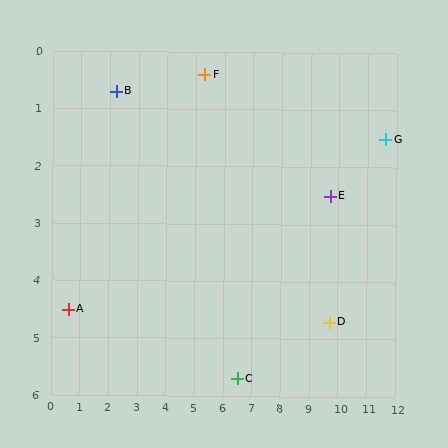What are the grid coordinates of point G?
Point G is at approximately (11.6, 1.5).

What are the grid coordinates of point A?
Point A is at approximately (0.6, 4.5).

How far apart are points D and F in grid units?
Points D and F are about 6.2 grid units apart.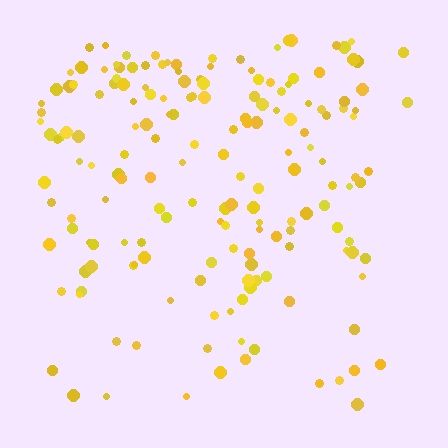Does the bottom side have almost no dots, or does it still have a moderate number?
Still a moderate number, just noticeably fewer than the top.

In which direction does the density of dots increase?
From bottom to top, with the top side densest.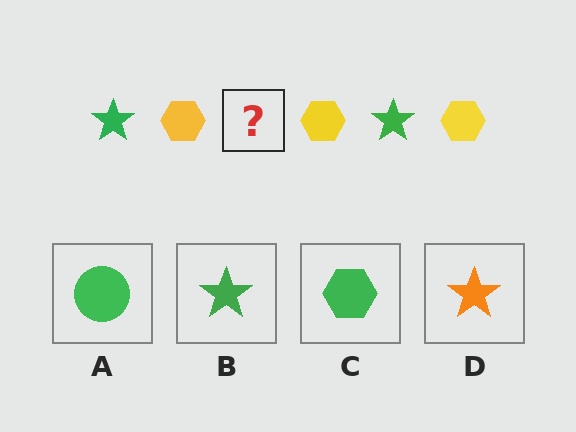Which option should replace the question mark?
Option B.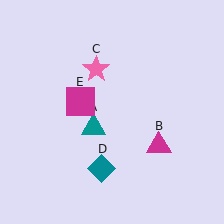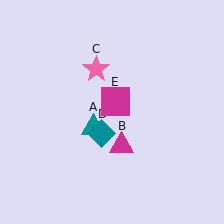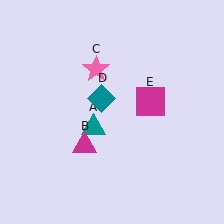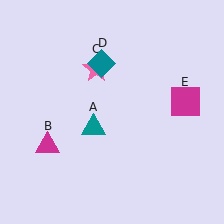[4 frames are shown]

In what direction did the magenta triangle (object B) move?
The magenta triangle (object B) moved left.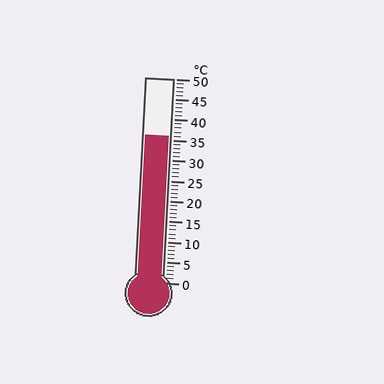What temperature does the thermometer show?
The thermometer shows approximately 36°C.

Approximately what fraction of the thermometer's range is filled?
The thermometer is filled to approximately 70% of its range.